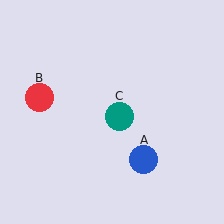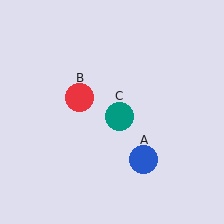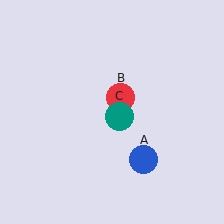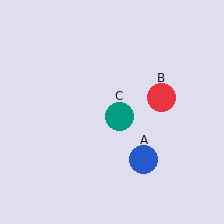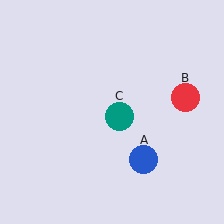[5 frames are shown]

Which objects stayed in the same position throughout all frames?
Blue circle (object A) and teal circle (object C) remained stationary.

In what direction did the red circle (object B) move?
The red circle (object B) moved right.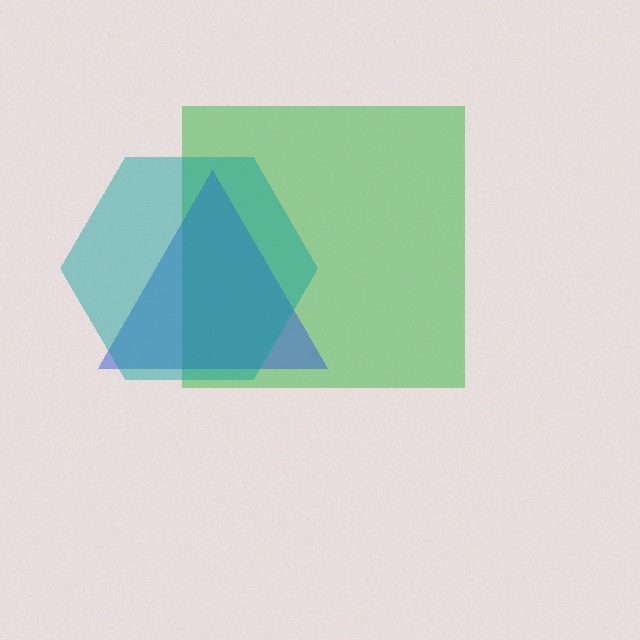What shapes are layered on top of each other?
The layered shapes are: a green square, a blue triangle, a teal hexagon.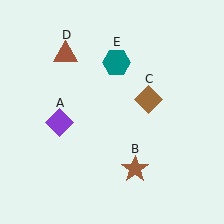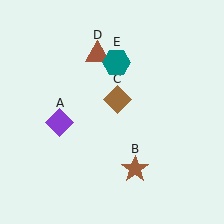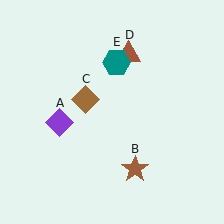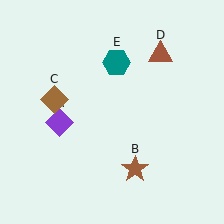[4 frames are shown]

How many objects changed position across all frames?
2 objects changed position: brown diamond (object C), brown triangle (object D).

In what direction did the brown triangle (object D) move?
The brown triangle (object D) moved right.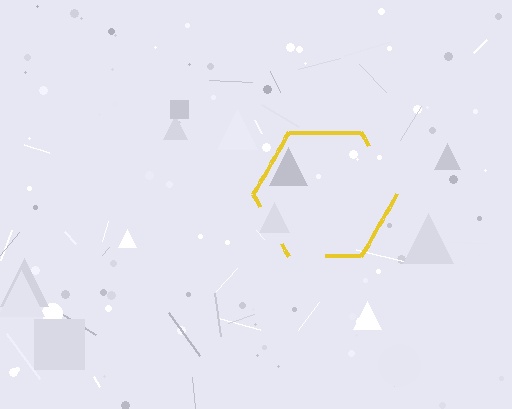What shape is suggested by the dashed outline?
The dashed outline suggests a hexagon.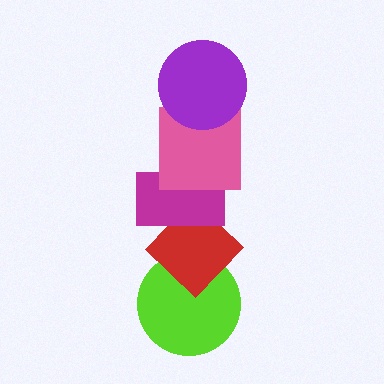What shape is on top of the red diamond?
The magenta rectangle is on top of the red diamond.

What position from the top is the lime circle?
The lime circle is 5th from the top.